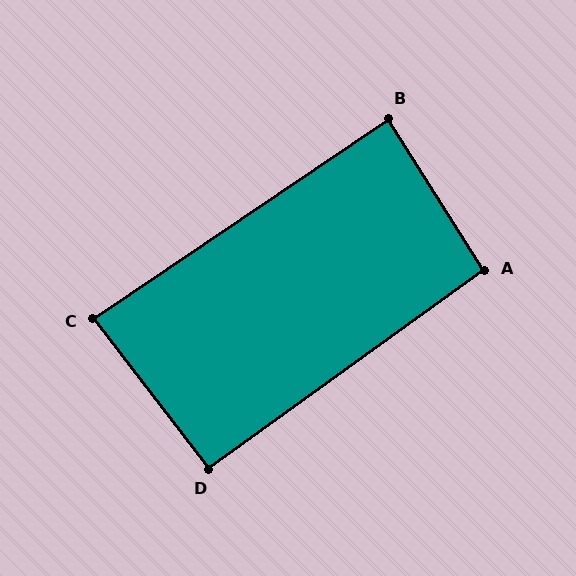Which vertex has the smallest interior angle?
C, at approximately 86 degrees.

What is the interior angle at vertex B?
Approximately 88 degrees (approximately right).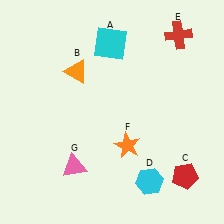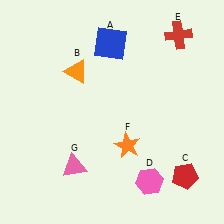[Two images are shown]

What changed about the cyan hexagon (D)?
In Image 1, D is cyan. In Image 2, it changed to pink.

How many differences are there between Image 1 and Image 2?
There are 2 differences between the two images.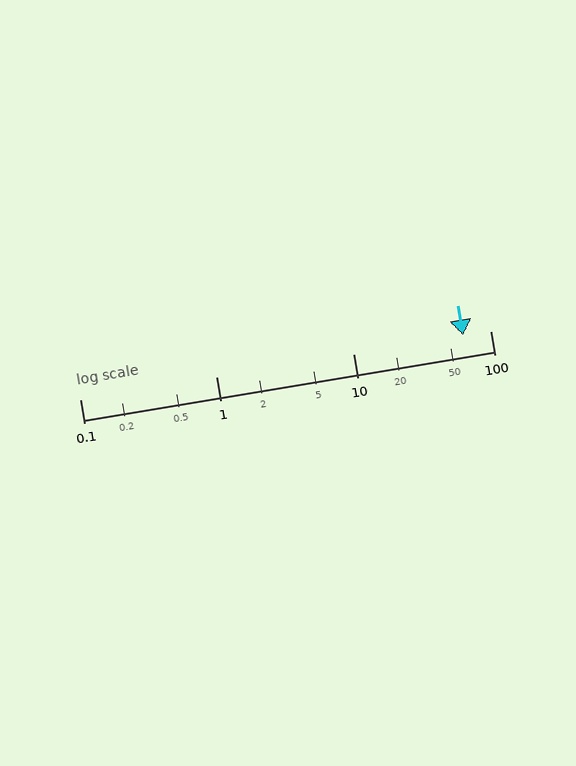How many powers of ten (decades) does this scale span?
The scale spans 3 decades, from 0.1 to 100.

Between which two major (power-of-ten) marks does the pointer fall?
The pointer is between 10 and 100.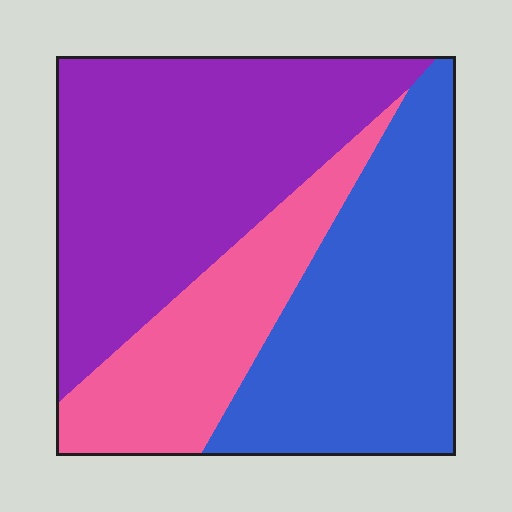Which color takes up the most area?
Purple, at roughly 40%.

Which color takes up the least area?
Pink, at roughly 20%.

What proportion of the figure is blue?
Blue takes up between a third and a half of the figure.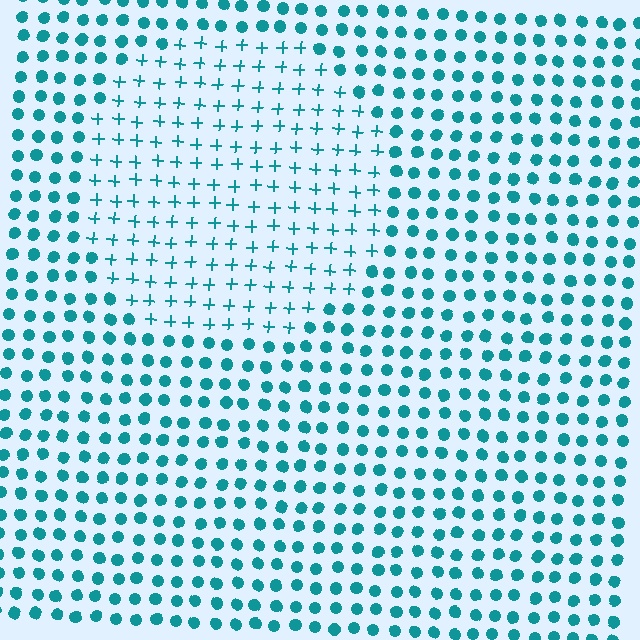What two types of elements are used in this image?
The image uses plus signs inside the circle region and circles outside it.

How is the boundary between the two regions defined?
The boundary is defined by a change in element shape: plus signs inside vs. circles outside. All elements share the same color and spacing.